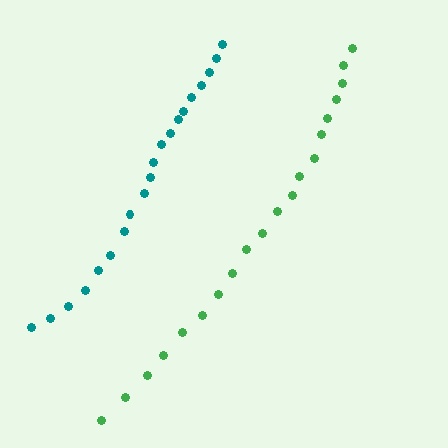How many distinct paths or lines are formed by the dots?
There are 2 distinct paths.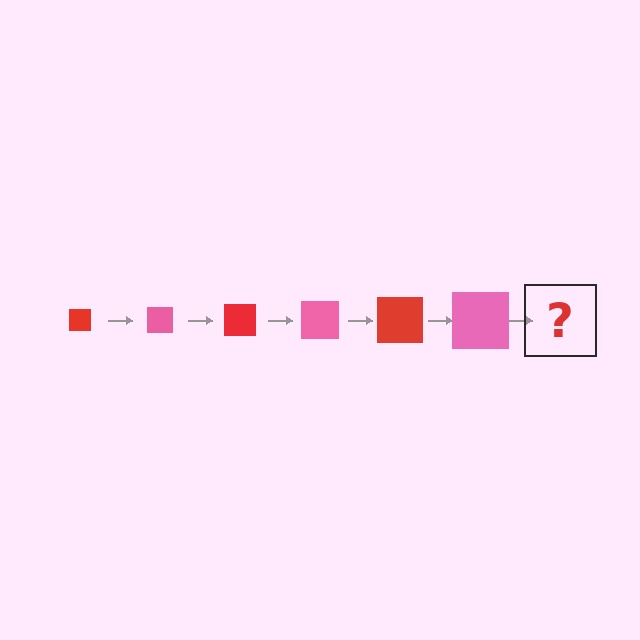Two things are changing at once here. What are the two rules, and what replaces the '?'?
The two rules are that the square grows larger each step and the color cycles through red and pink. The '?' should be a red square, larger than the previous one.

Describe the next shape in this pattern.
It should be a red square, larger than the previous one.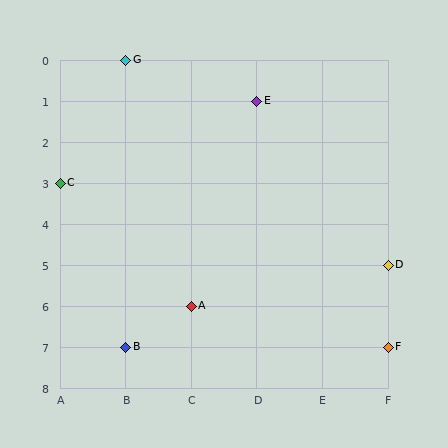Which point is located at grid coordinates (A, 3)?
Point C is at (A, 3).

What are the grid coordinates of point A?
Point A is at grid coordinates (C, 6).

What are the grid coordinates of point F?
Point F is at grid coordinates (F, 7).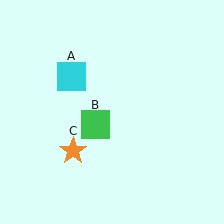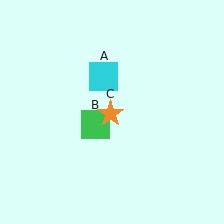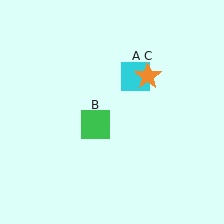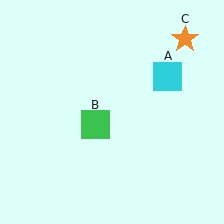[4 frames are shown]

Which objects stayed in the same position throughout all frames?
Green square (object B) remained stationary.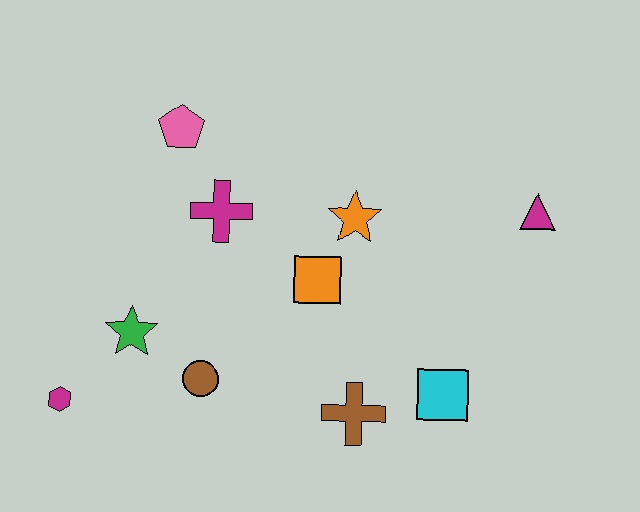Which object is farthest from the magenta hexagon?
The magenta triangle is farthest from the magenta hexagon.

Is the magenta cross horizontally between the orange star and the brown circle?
Yes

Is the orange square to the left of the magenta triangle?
Yes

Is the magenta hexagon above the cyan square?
No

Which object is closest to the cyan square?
The brown cross is closest to the cyan square.